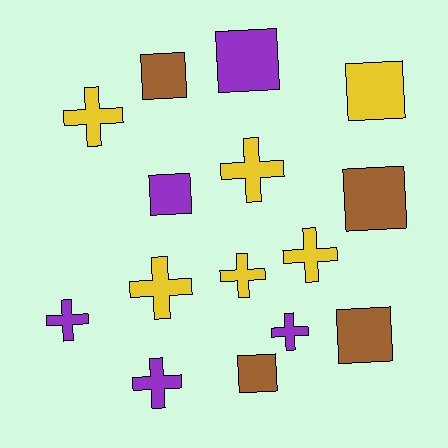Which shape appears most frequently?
Cross, with 8 objects.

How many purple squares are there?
There are 2 purple squares.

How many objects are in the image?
There are 15 objects.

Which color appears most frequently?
Yellow, with 6 objects.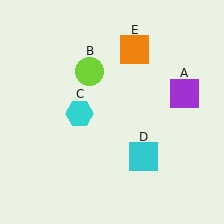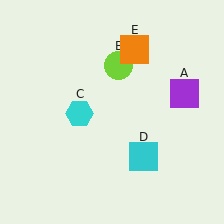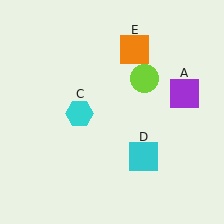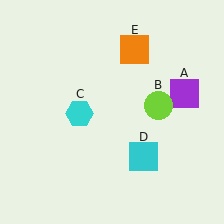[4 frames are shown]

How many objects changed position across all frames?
1 object changed position: lime circle (object B).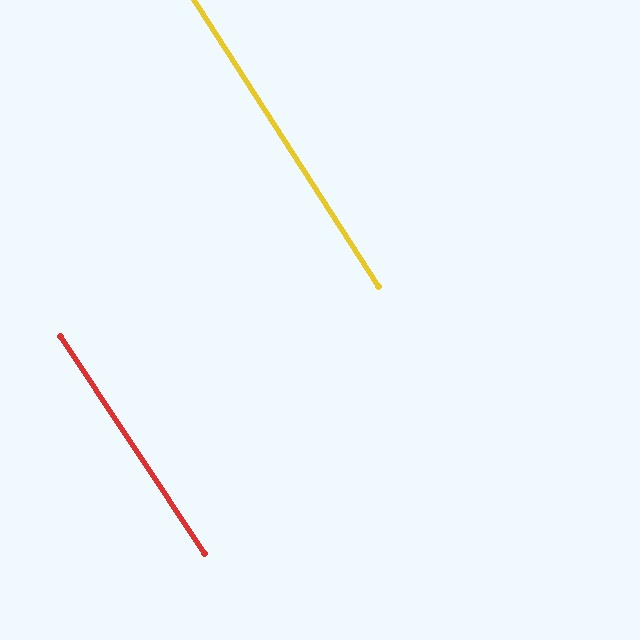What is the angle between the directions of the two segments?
Approximately 1 degree.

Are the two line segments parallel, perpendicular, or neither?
Parallel — their directions differ by only 0.7°.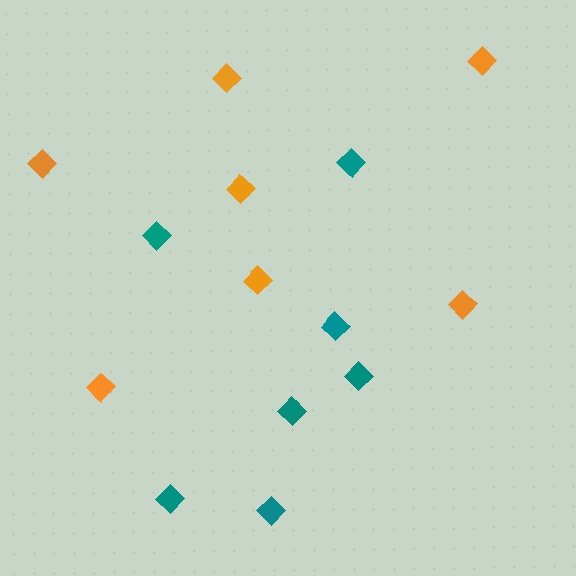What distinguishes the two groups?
There are 2 groups: one group of teal diamonds (7) and one group of orange diamonds (7).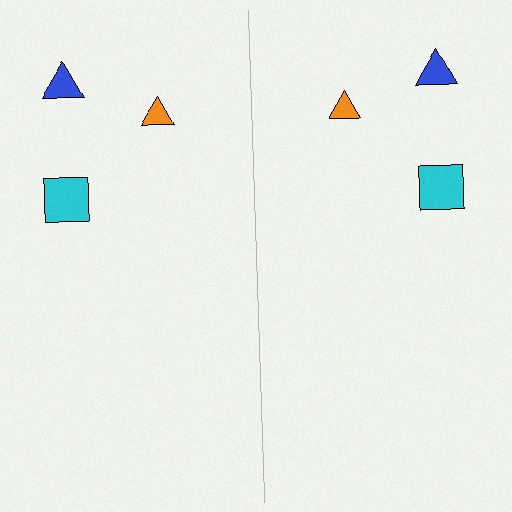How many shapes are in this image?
There are 6 shapes in this image.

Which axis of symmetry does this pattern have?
The pattern has a vertical axis of symmetry running through the center of the image.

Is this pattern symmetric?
Yes, this pattern has bilateral (reflection) symmetry.